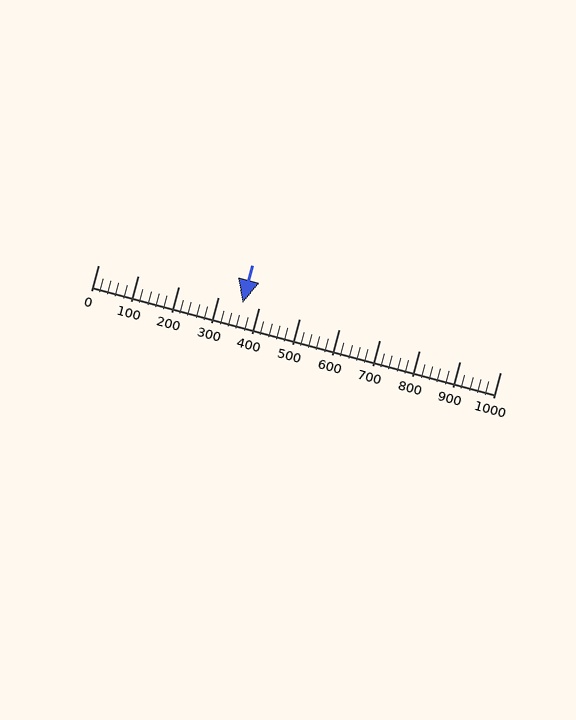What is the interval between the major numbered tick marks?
The major tick marks are spaced 100 units apart.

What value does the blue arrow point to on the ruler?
The blue arrow points to approximately 360.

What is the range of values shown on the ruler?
The ruler shows values from 0 to 1000.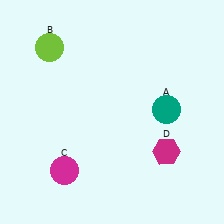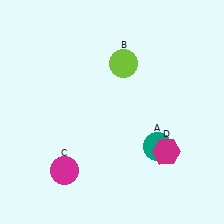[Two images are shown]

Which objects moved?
The objects that moved are: the teal circle (A), the lime circle (B).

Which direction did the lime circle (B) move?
The lime circle (B) moved right.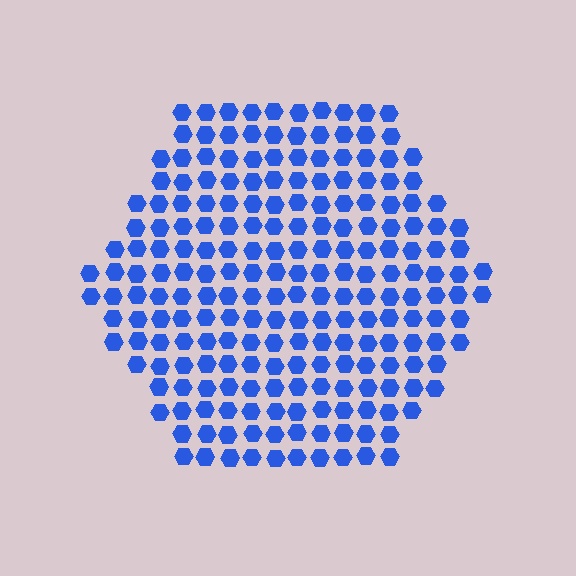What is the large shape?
The large shape is a hexagon.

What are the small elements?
The small elements are hexagons.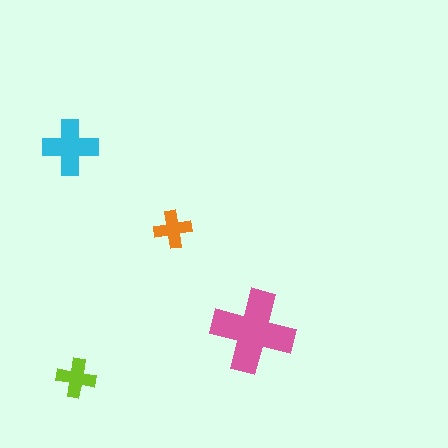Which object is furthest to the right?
The pink cross is rightmost.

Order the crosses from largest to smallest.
the pink one, the cyan one, the lime one, the orange one.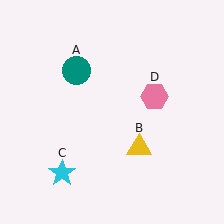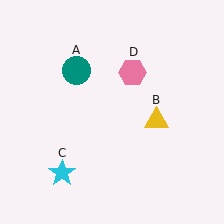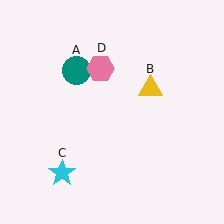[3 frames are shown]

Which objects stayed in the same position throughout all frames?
Teal circle (object A) and cyan star (object C) remained stationary.